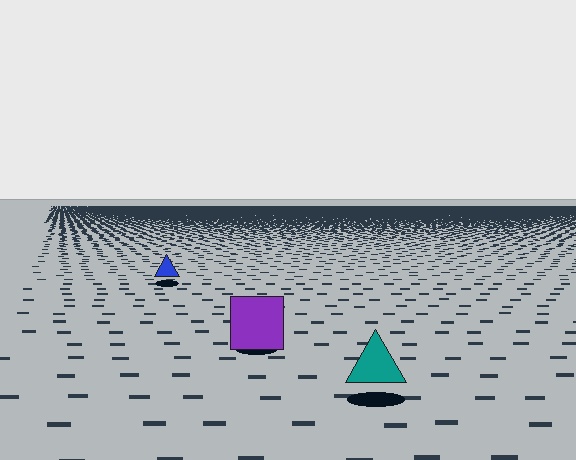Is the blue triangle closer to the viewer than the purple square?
No. The purple square is closer — you can tell from the texture gradient: the ground texture is coarser near it.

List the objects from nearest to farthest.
From nearest to farthest: the teal triangle, the purple square, the blue triangle.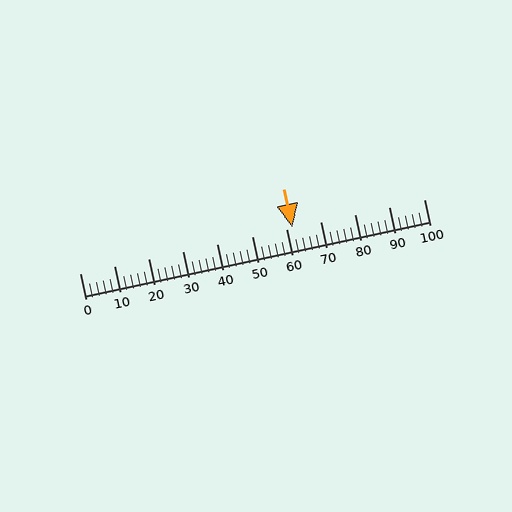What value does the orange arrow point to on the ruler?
The orange arrow points to approximately 62.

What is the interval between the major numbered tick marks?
The major tick marks are spaced 10 units apart.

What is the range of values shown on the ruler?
The ruler shows values from 0 to 100.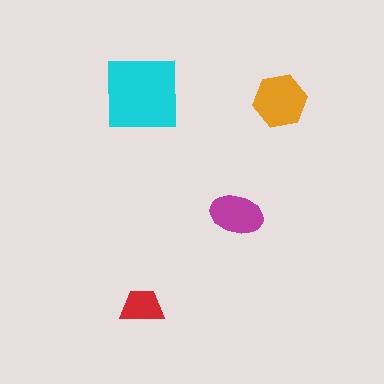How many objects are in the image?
There are 4 objects in the image.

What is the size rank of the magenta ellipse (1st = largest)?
3rd.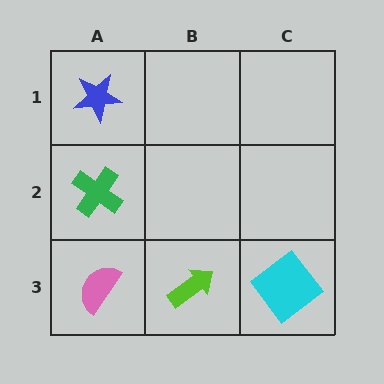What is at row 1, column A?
A blue star.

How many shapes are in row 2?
1 shape.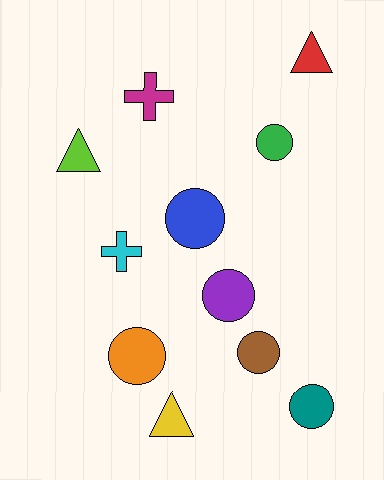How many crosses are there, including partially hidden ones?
There are 2 crosses.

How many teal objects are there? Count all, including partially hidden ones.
There is 1 teal object.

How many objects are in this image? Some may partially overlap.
There are 11 objects.